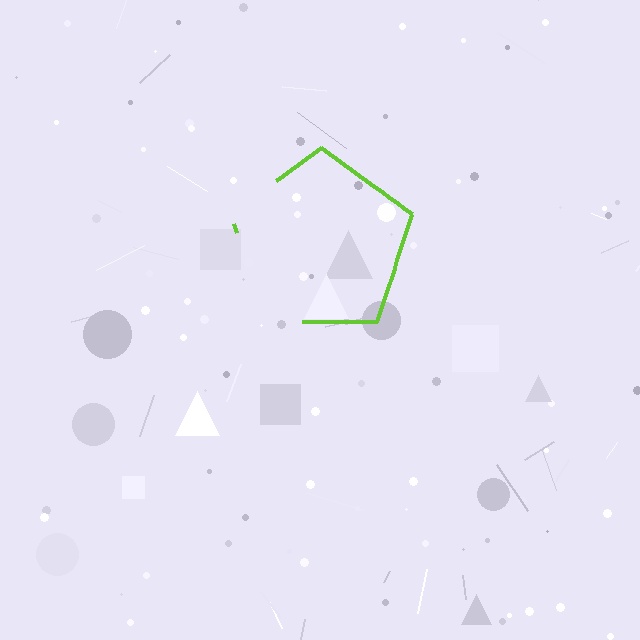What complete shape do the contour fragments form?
The contour fragments form a pentagon.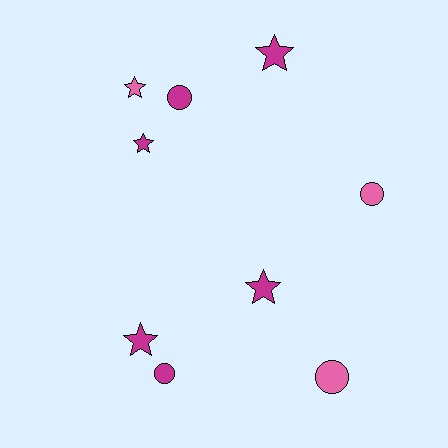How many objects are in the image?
There are 9 objects.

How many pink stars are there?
There is 1 pink star.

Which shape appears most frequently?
Star, with 5 objects.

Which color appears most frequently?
Magenta, with 6 objects.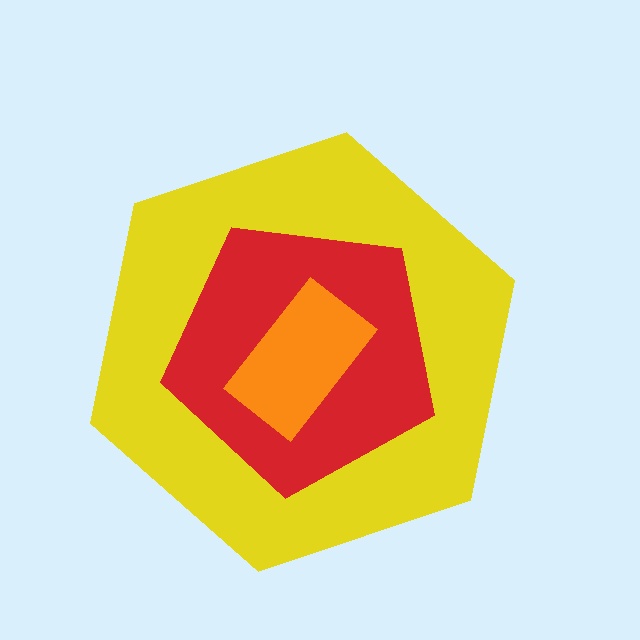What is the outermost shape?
The yellow hexagon.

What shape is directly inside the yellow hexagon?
The red pentagon.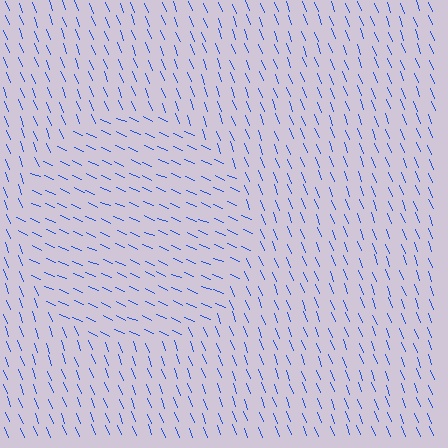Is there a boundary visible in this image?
Yes, there is a texture boundary formed by a change in line orientation.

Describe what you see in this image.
The image is filled with small blue line segments. A circle region in the image has lines oriented differently from the surrounding lines, creating a visible texture boundary.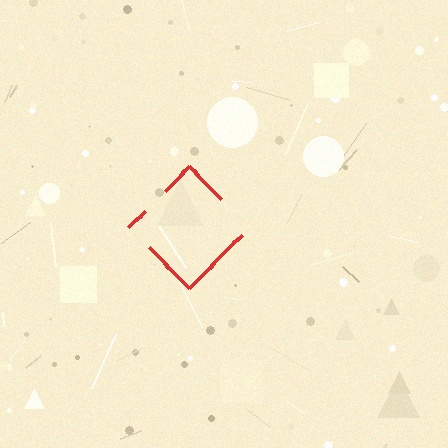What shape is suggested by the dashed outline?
The dashed outline suggests a diamond.